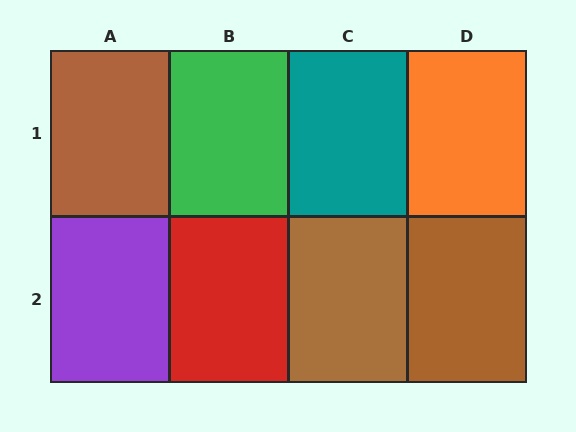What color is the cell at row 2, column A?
Purple.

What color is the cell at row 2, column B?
Red.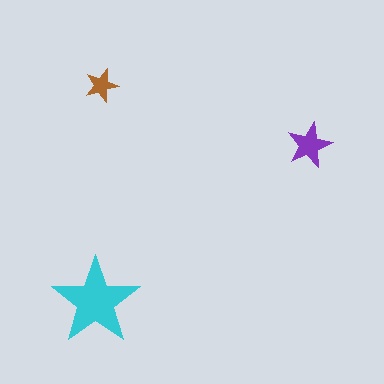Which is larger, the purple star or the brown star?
The purple one.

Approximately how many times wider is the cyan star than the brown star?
About 2.5 times wider.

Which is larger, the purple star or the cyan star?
The cyan one.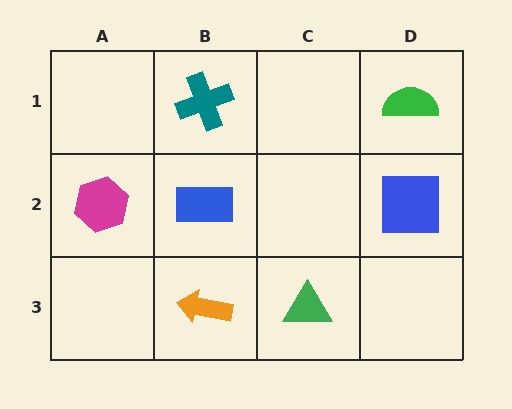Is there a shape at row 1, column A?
No, that cell is empty.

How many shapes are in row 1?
2 shapes.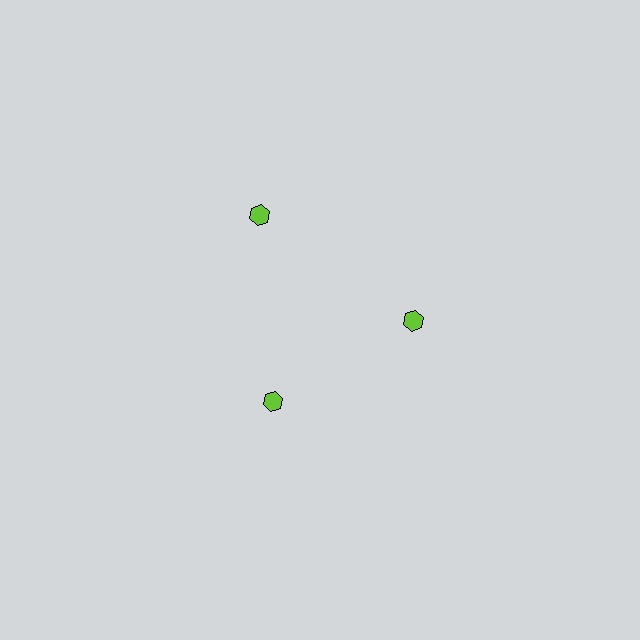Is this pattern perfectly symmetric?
No. The 3 lime hexagons are arranged in a ring, but one element near the 11 o'clock position is pushed outward from the center, breaking the 3-fold rotational symmetry.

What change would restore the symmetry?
The symmetry would be restored by moving it inward, back onto the ring so that all 3 hexagons sit at equal angles and equal distance from the center.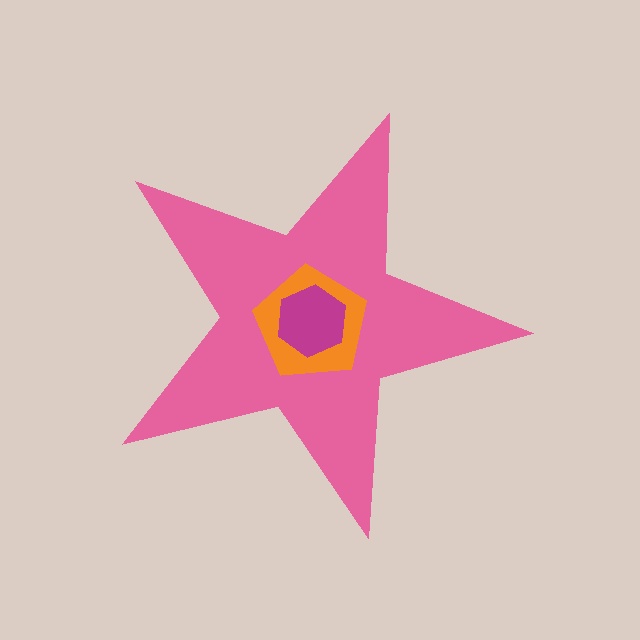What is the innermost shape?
The magenta hexagon.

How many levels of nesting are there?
3.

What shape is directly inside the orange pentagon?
The magenta hexagon.